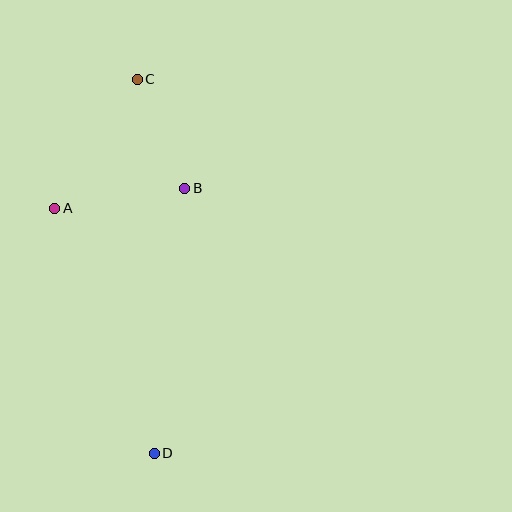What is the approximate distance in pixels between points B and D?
The distance between B and D is approximately 267 pixels.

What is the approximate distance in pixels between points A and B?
The distance between A and B is approximately 131 pixels.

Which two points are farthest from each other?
Points C and D are farthest from each other.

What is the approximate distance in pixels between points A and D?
The distance between A and D is approximately 264 pixels.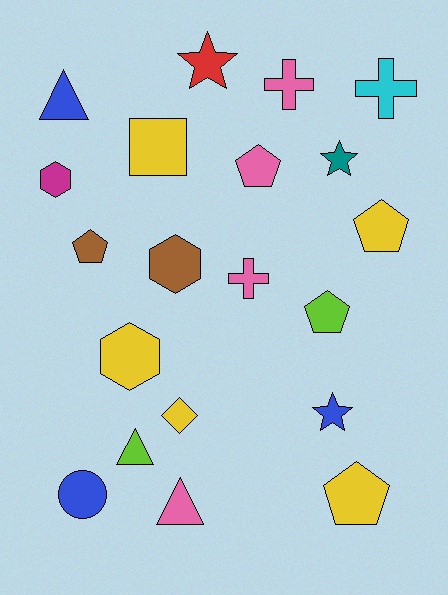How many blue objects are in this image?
There are 3 blue objects.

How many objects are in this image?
There are 20 objects.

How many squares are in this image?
There is 1 square.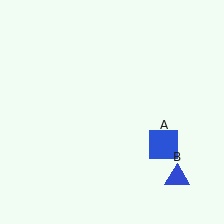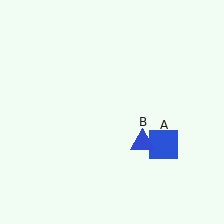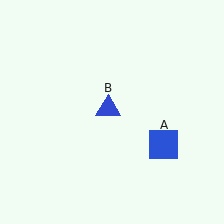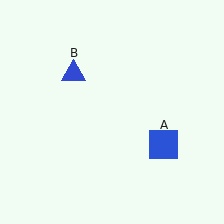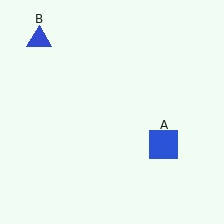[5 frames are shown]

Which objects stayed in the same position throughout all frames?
Blue square (object A) remained stationary.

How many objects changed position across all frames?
1 object changed position: blue triangle (object B).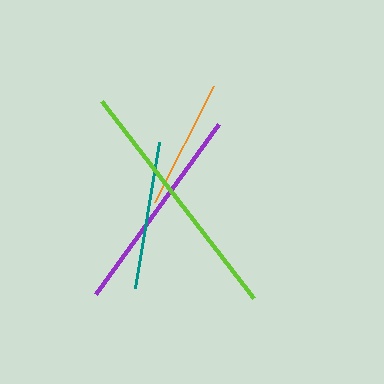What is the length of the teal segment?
The teal segment is approximately 149 pixels long.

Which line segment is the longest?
The lime line is the longest at approximately 249 pixels.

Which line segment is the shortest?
The orange line is the shortest at approximately 130 pixels.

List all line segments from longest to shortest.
From longest to shortest: lime, purple, teal, orange.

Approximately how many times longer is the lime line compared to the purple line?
The lime line is approximately 1.2 times the length of the purple line.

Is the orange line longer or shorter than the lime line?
The lime line is longer than the orange line.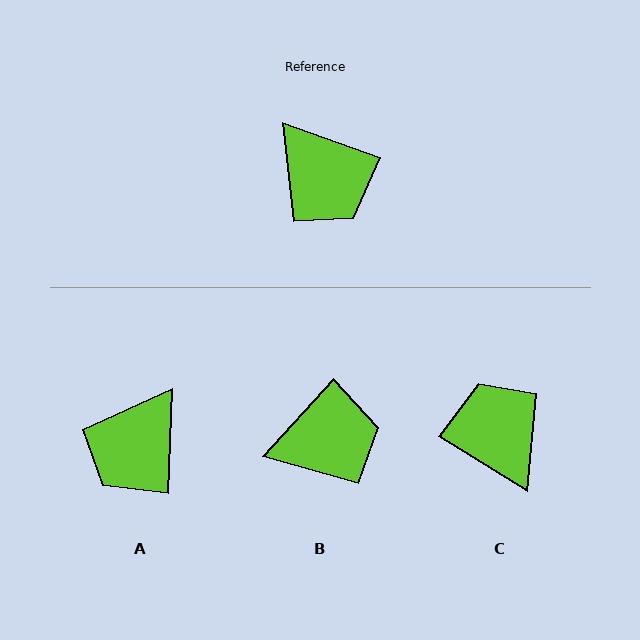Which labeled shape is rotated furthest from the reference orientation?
C, about 168 degrees away.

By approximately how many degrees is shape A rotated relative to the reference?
Approximately 73 degrees clockwise.